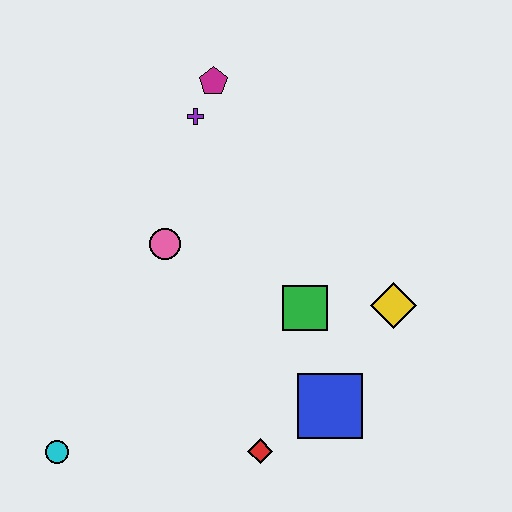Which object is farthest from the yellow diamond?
The cyan circle is farthest from the yellow diamond.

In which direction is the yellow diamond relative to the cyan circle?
The yellow diamond is to the right of the cyan circle.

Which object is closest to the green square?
The yellow diamond is closest to the green square.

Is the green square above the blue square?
Yes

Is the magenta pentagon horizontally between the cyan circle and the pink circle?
No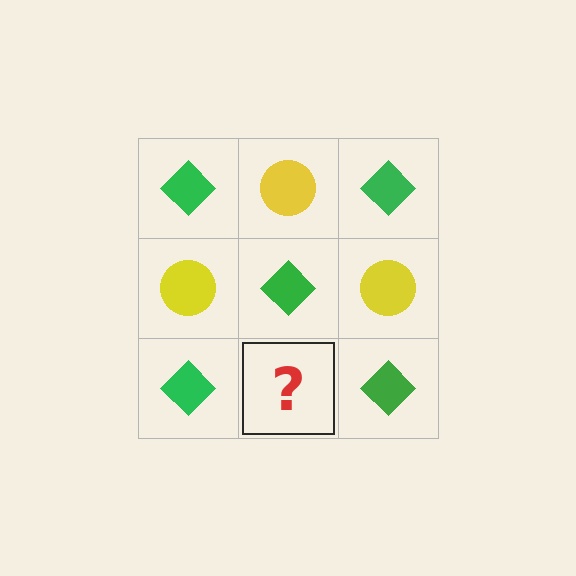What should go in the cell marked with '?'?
The missing cell should contain a yellow circle.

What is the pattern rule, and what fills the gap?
The rule is that it alternates green diamond and yellow circle in a checkerboard pattern. The gap should be filled with a yellow circle.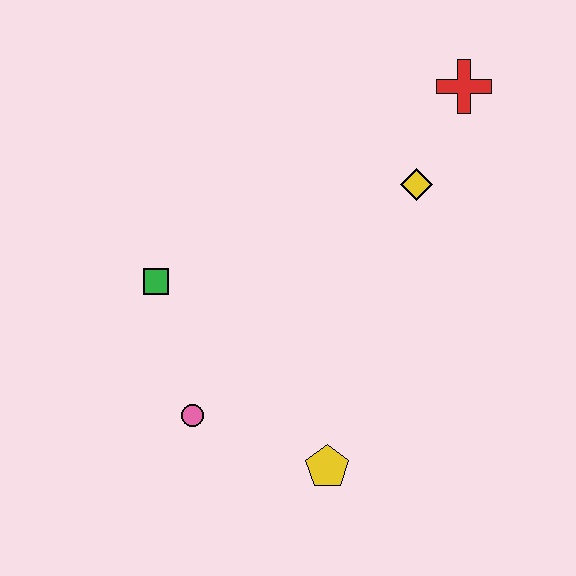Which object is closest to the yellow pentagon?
The pink circle is closest to the yellow pentagon.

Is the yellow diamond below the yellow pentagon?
No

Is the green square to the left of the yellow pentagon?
Yes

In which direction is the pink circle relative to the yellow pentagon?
The pink circle is to the left of the yellow pentagon.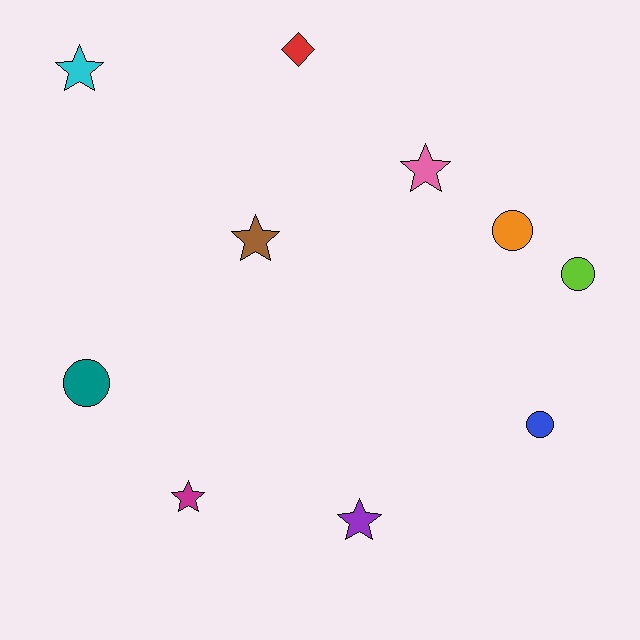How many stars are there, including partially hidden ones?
There are 5 stars.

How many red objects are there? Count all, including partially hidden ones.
There is 1 red object.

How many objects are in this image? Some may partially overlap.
There are 10 objects.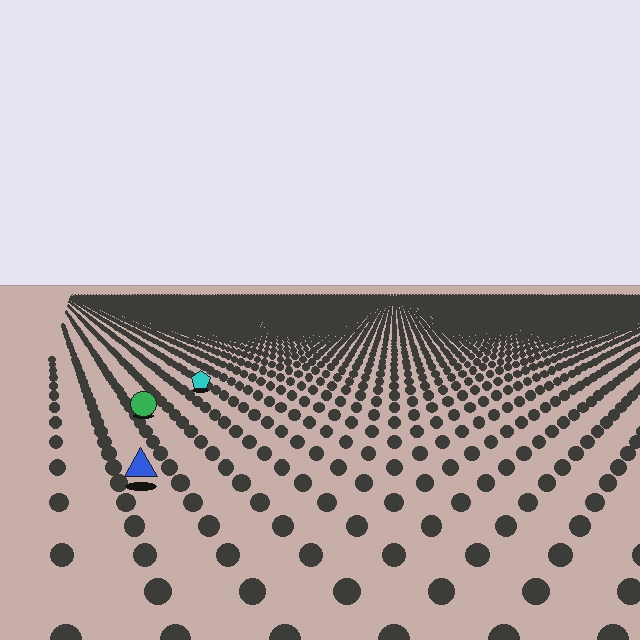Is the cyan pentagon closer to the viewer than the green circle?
No. The green circle is closer — you can tell from the texture gradient: the ground texture is coarser near it.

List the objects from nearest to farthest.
From nearest to farthest: the blue triangle, the green circle, the cyan pentagon.